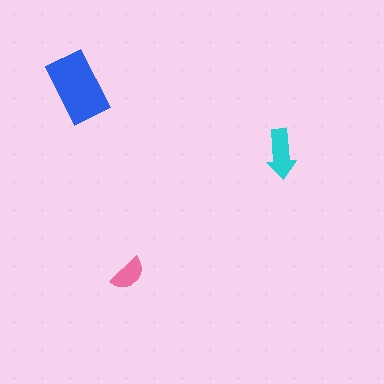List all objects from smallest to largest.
The pink semicircle, the cyan arrow, the blue rectangle.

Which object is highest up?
The blue rectangle is topmost.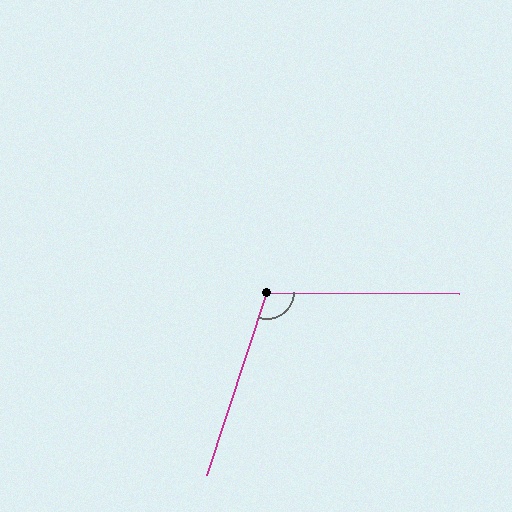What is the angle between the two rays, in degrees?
Approximately 108 degrees.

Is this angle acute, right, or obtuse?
It is obtuse.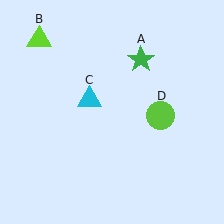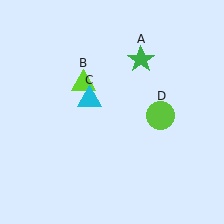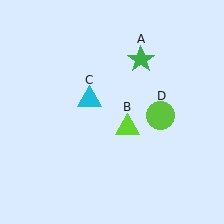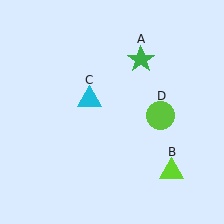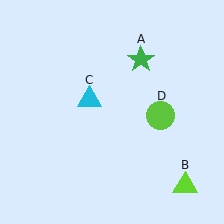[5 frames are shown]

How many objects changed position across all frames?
1 object changed position: lime triangle (object B).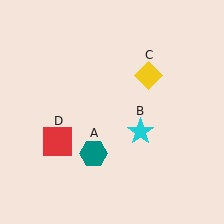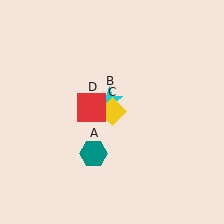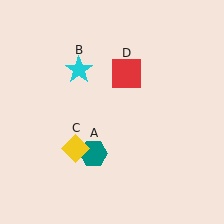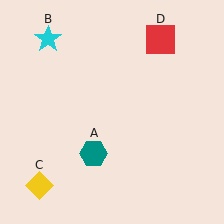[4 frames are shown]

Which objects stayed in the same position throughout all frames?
Teal hexagon (object A) remained stationary.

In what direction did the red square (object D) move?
The red square (object D) moved up and to the right.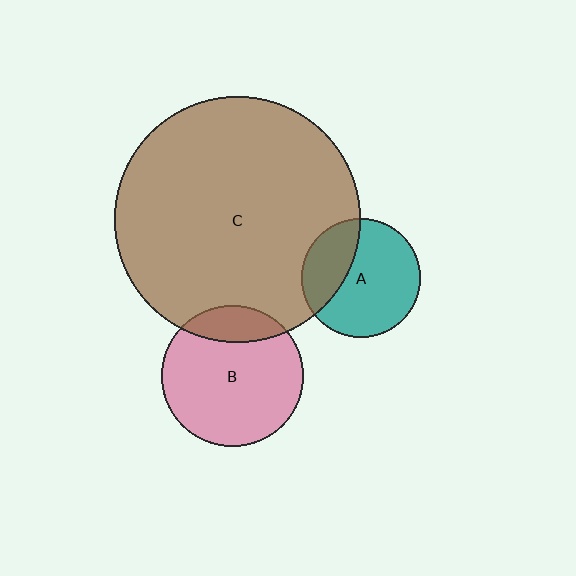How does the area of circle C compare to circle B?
Approximately 3.0 times.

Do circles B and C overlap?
Yes.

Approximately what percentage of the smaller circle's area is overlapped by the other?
Approximately 20%.